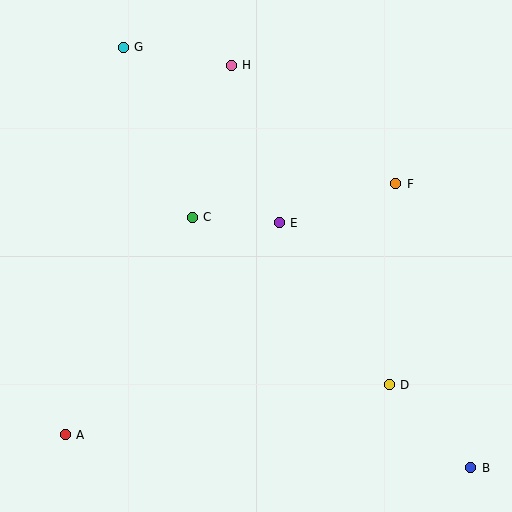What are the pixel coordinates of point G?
Point G is at (123, 47).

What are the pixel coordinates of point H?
Point H is at (231, 65).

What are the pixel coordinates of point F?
Point F is at (396, 184).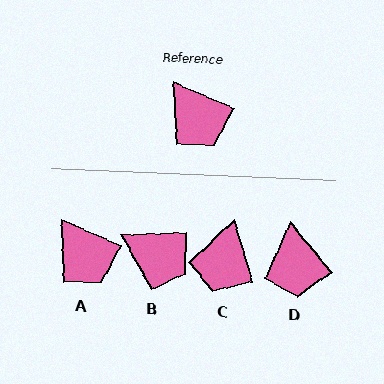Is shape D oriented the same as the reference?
No, it is off by about 27 degrees.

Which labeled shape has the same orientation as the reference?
A.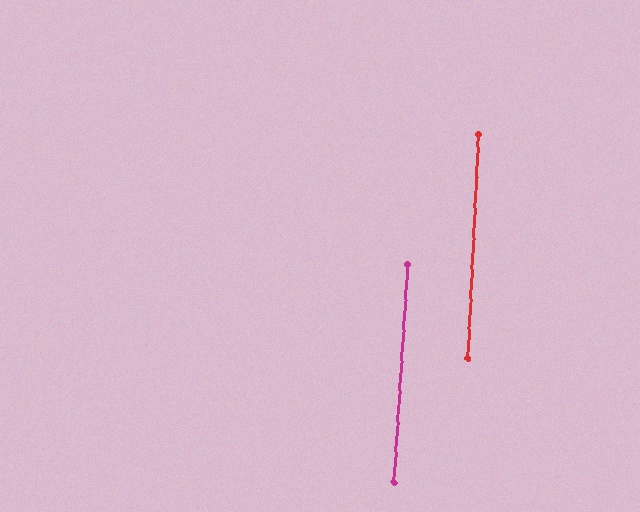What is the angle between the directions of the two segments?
Approximately 1 degree.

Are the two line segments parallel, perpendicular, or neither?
Parallel — their directions differ by only 0.8°.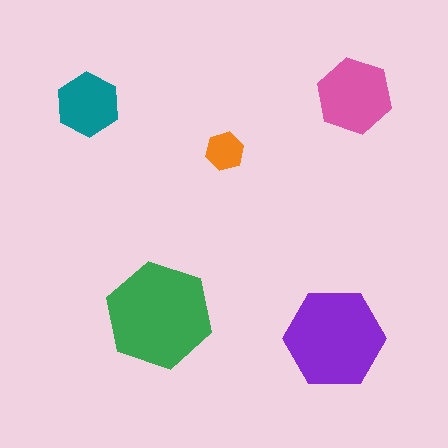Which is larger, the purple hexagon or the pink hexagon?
The purple one.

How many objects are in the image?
There are 5 objects in the image.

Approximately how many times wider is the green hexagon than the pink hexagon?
About 1.5 times wider.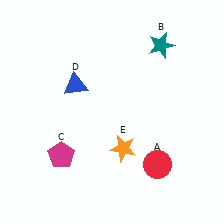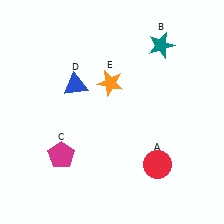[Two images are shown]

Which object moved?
The orange star (E) moved up.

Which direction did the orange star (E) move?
The orange star (E) moved up.